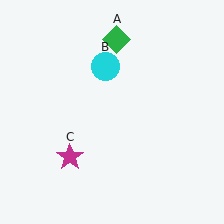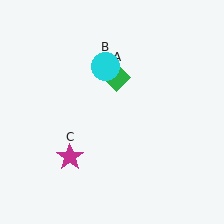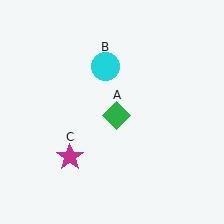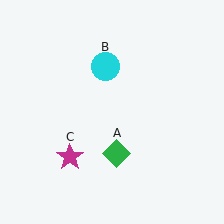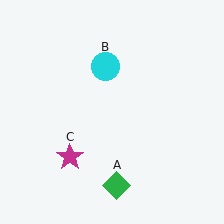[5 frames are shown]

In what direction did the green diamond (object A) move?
The green diamond (object A) moved down.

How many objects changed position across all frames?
1 object changed position: green diamond (object A).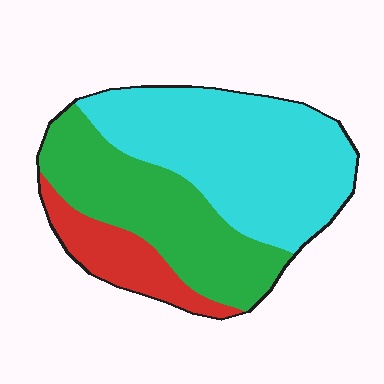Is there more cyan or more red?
Cyan.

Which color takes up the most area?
Cyan, at roughly 50%.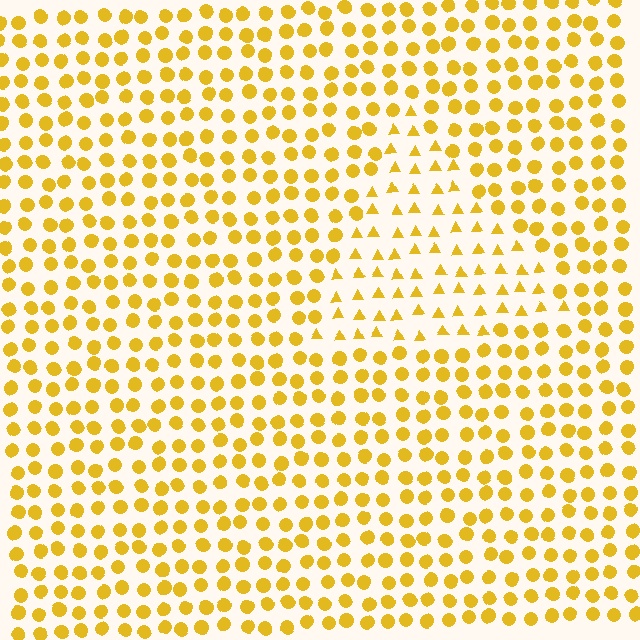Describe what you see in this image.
The image is filled with small yellow elements arranged in a uniform grid. A triangle-shaped region contains triangles, while the surrounding area contains circles. The boundary is defined purely by the change in element shape.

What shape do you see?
I see a triangle.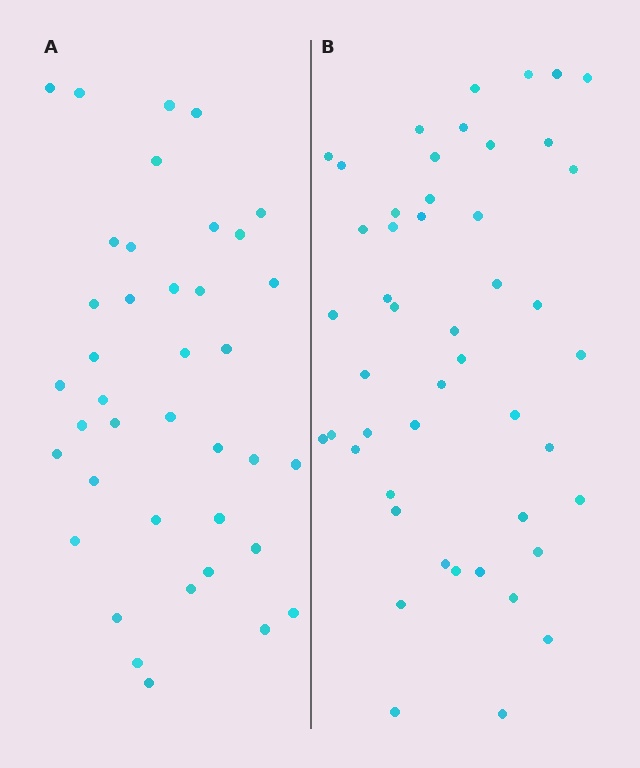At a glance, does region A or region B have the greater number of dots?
Region B (the right region) has more dots.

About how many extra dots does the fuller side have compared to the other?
Region B has roughly 8 or so more dots than region A.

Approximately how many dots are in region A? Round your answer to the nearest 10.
About 40 dots. (The exact count is 39, which rounds to 40.)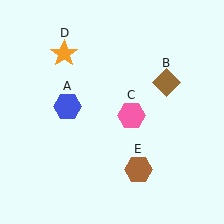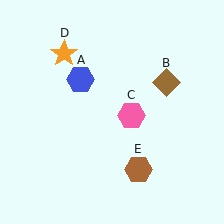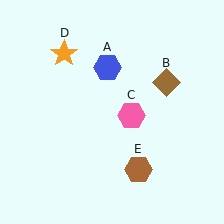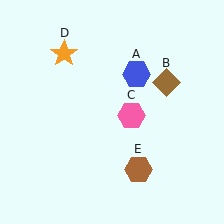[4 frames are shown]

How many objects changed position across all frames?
1 object changed position: blue hexagon (object A).